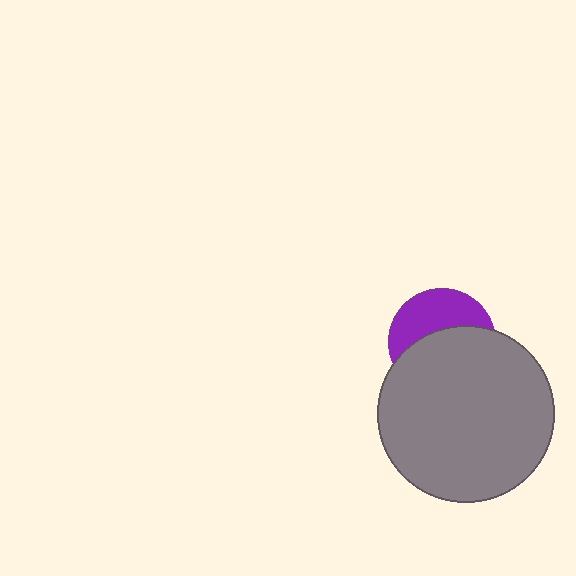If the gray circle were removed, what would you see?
You would see the complete purple circle.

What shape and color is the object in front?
The object in front is a gray circle.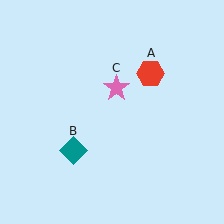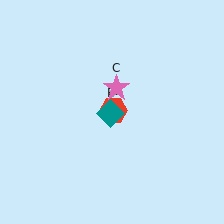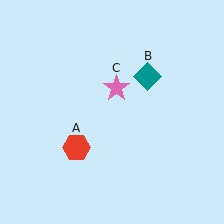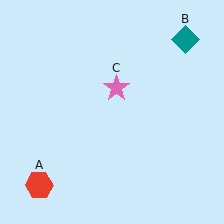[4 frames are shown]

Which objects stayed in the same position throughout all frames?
Pink star (object C) remained stationary.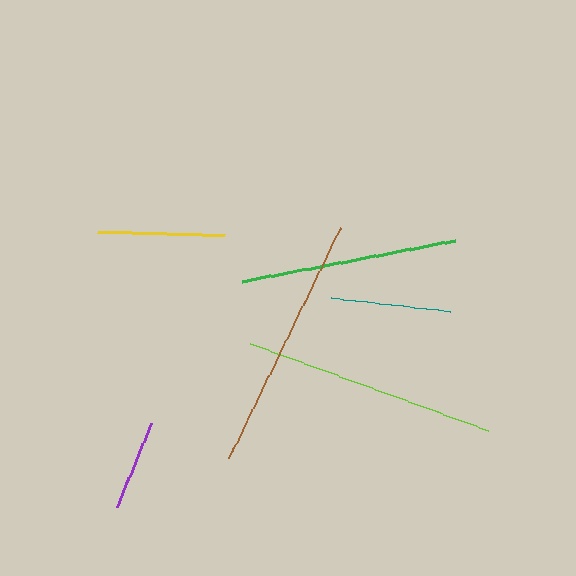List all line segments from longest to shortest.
From longest to shortest: brown, lime, green, yellow, teal, purple.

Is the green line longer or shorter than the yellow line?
The green line is longer than the yellow line.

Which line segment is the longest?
The brown line is the longest at approximately 257 pixels.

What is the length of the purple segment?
The purple segment is approximately 91 pixels long.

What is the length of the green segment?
The green segment is approximately 217 pixels long.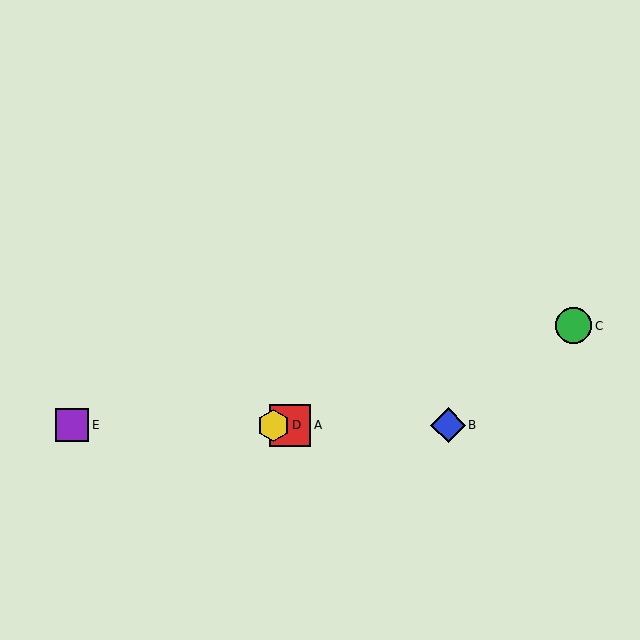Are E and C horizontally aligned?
No, E is at y≈425 and C is at y≈326.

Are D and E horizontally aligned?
Yes, both are at y≈425.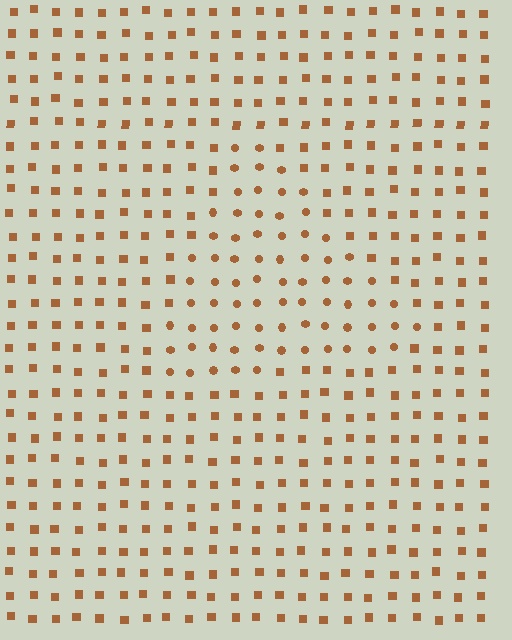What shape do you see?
I see a triangle.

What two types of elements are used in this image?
The image uses circles inside the triangle region and squares outside it.